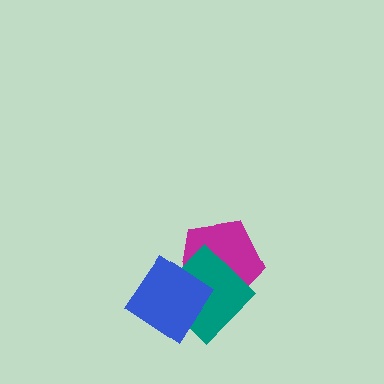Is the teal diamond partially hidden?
Yes, it is partially covered by another shape.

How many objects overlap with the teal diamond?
2 objects overlap with the teal diamond.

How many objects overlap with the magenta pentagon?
2 objects overlap with the magenta pentagon.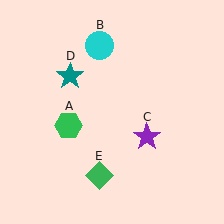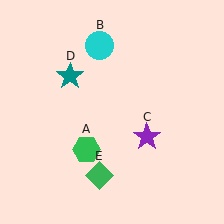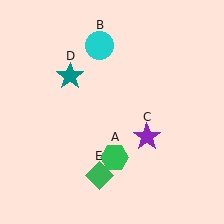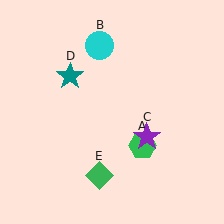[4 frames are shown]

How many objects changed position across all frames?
1 object changed position: green hexagon (object A).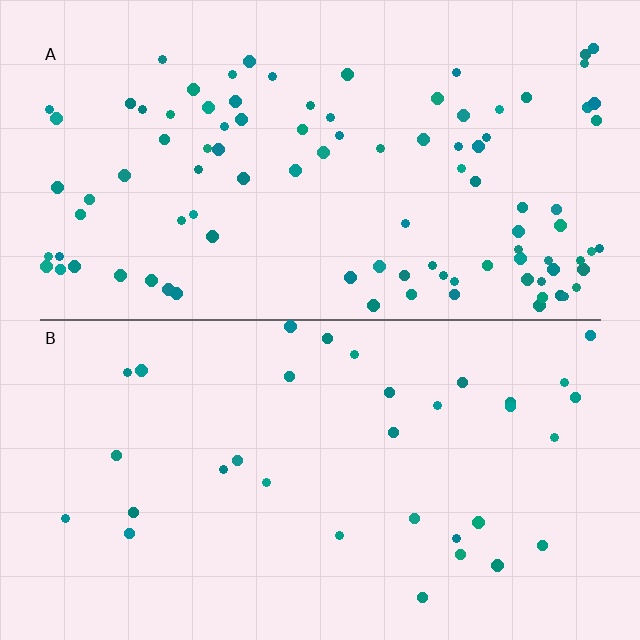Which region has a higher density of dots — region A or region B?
A (the top).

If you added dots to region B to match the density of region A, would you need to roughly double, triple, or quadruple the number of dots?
Approximately triple.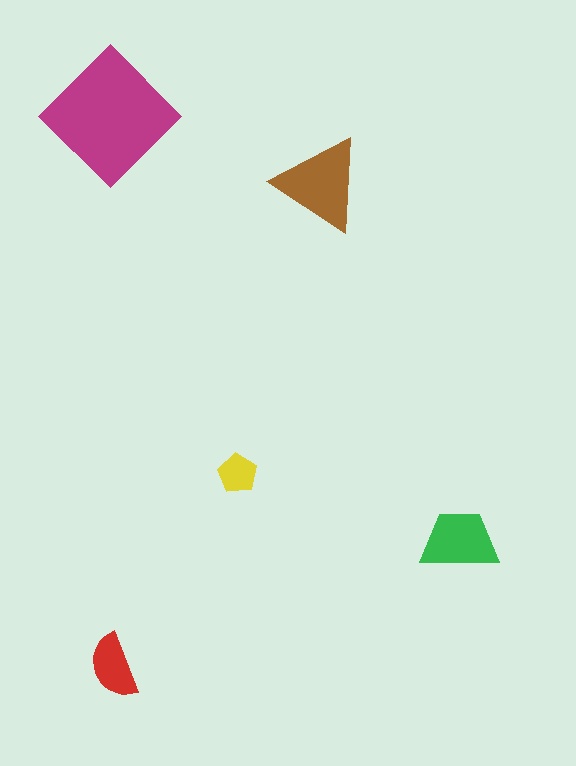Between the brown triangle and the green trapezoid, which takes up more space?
The brown triangle.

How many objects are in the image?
There are 5 objects in the image.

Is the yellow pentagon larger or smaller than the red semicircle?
Smaller.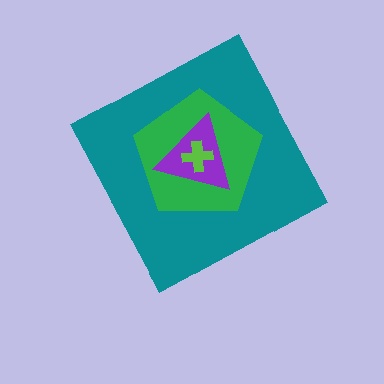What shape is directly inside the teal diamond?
The green pentagon.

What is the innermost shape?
The lime cross.